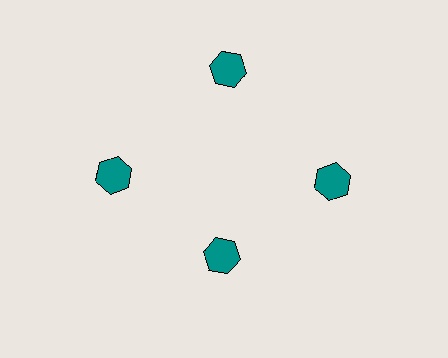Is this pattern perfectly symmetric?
No. The 4 teal hexagons are arranged in a ring, but one element near the 6 o'clock position is pulled inward toward the center, breaking the 4-fold rotational symmetry.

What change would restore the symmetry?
The symmetry would be restored by moving it outward, back onto the ring so that all 4 hexagons sit at equal angles and equal distance from the center.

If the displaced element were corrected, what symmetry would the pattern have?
It would have 4-fold rotational symmetry — the pattern would map onto itself every 90 degrees.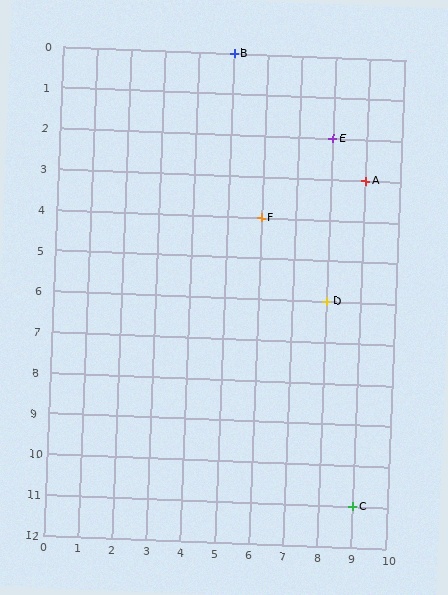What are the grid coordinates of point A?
Point A is at grid coordinates (9, 3).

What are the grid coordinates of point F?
Point F is at grid coordinates (6, 4).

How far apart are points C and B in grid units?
Points C and B are 4 columns and 11 rows apart (about 11.7 grid units diagonally).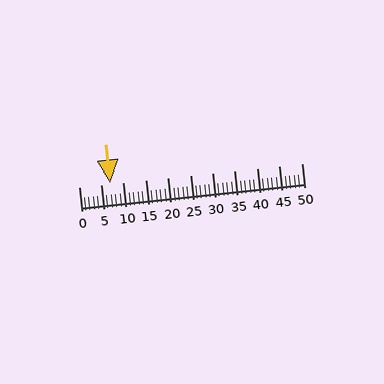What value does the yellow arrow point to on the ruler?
The yellow arrow points to approximately 7.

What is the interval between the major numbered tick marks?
The major tick marks are spaced 5 units apart.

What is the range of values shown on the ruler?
The ruler shows values from 0 to 50.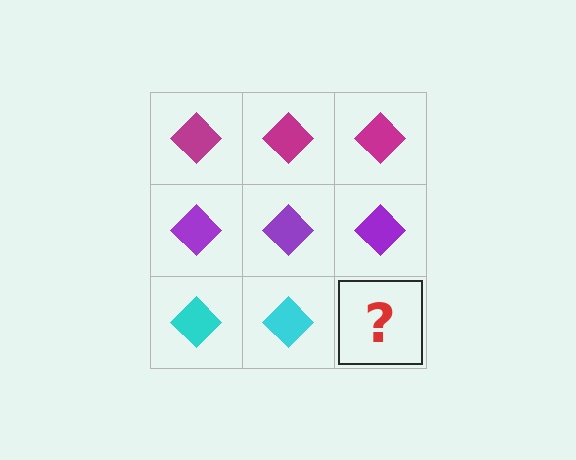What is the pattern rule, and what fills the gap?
The rule is that each row has a consistent color. The gap should be filled with a cyan diamond.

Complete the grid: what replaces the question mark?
The question mark should be replaced with a cyan diamond.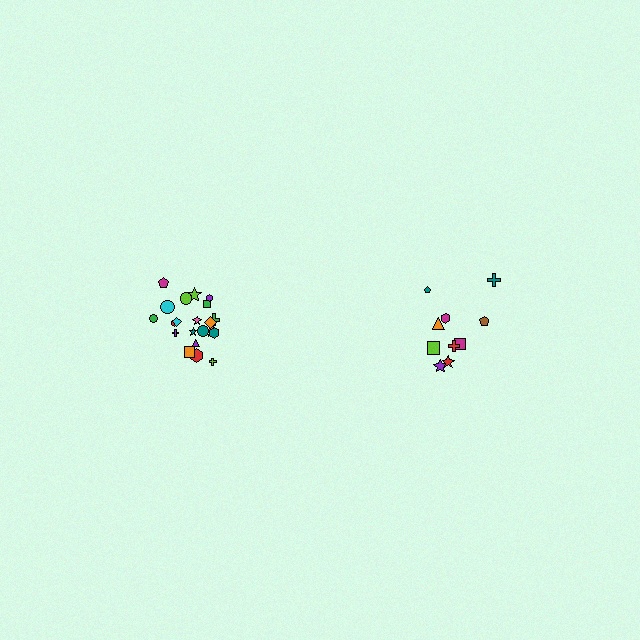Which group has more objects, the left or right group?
The left group.